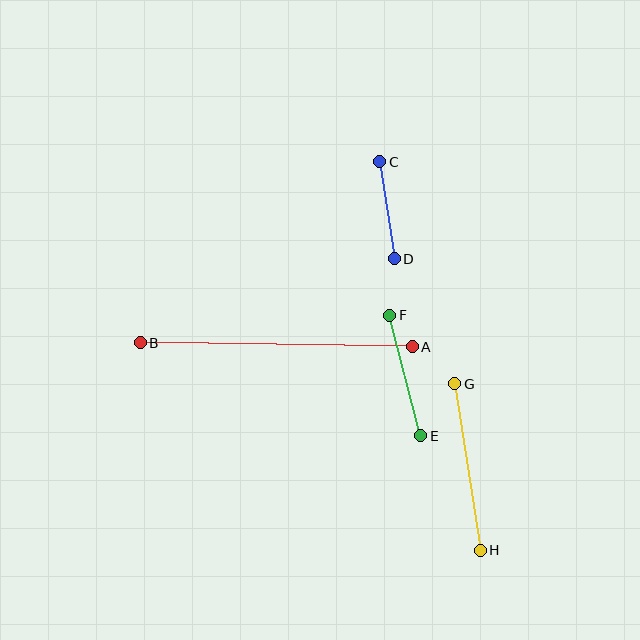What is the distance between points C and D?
The distance is approximately 98 pixels.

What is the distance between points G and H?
The distance is approximately 169 pixels.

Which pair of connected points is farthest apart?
Points A and B are farthest apart.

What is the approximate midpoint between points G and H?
The midpoint is at approximately (467, 467) pixels.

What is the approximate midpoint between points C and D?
The midpoint is at approximately (387, 210) pixels.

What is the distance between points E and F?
The distance is approximately 125 pixels.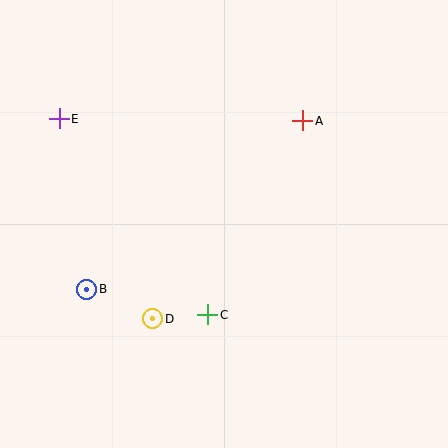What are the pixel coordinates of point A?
Point A is at (303, 121).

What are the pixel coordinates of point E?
Point E is at (59, 119).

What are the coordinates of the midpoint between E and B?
The midpoint between E and B is at (73, 204).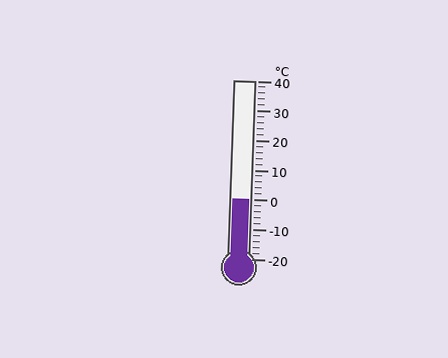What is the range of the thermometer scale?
The thermometer scale ranges from -20°C to 40°C.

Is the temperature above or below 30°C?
The temperature is below 30°C.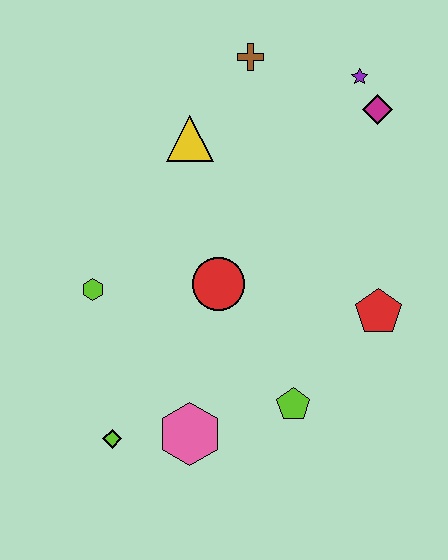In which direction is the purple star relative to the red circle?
The purple star is above the red circle.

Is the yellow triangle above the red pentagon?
Yes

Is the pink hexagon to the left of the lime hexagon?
No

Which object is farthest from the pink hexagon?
The purple star is farthest from the pink hexagon.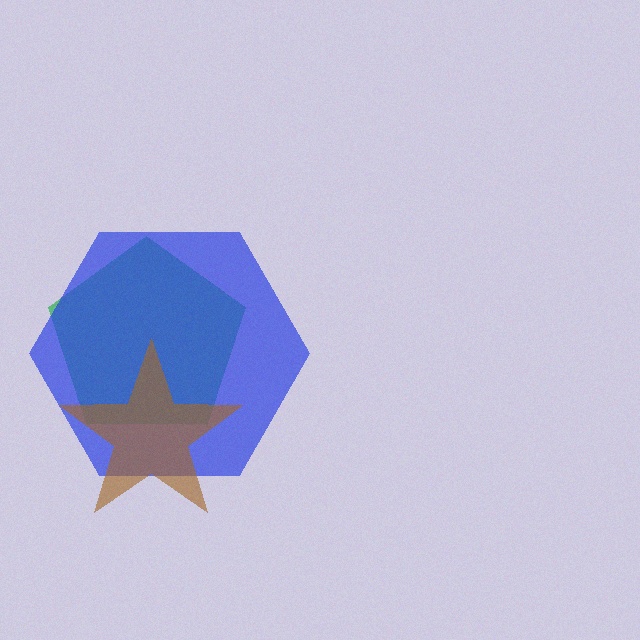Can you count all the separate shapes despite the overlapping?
Yes, there are 3 separate shapes.